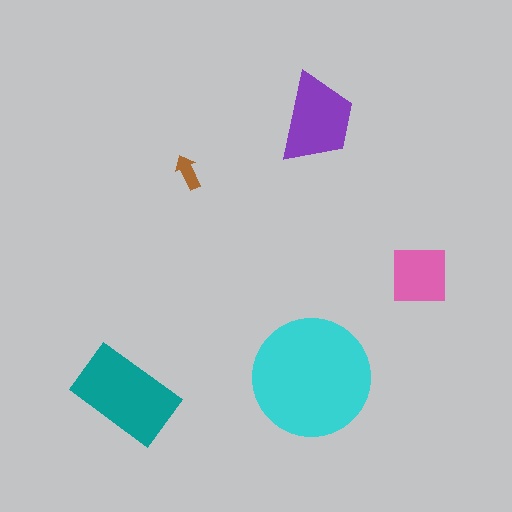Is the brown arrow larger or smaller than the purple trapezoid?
Smaller.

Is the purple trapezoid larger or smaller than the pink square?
Larger.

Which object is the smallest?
The brown arrow.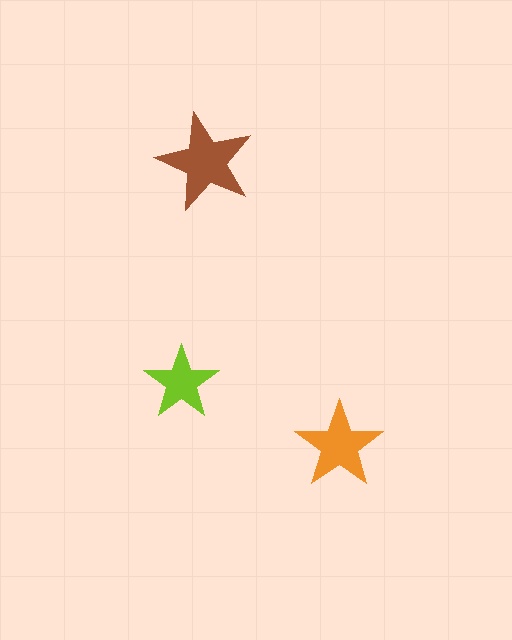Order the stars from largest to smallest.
the brown one, the orange one, the lime one.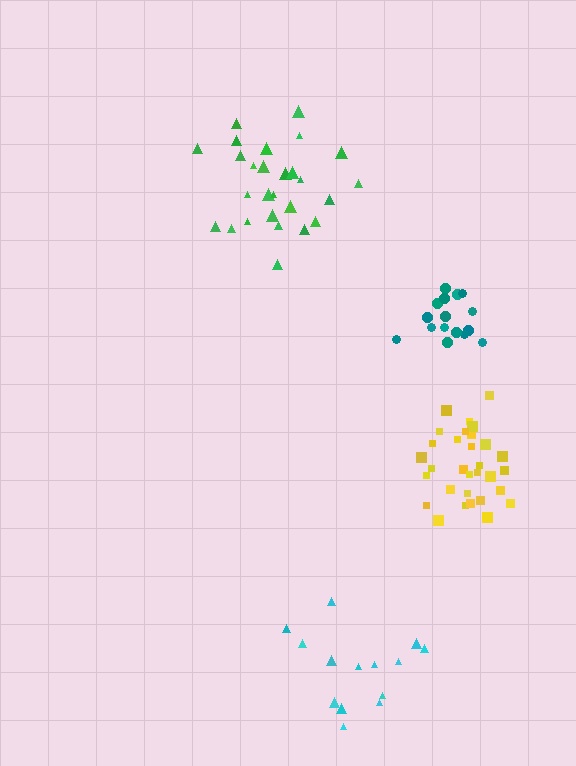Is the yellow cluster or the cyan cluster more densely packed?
Yellow.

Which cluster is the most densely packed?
Yellow.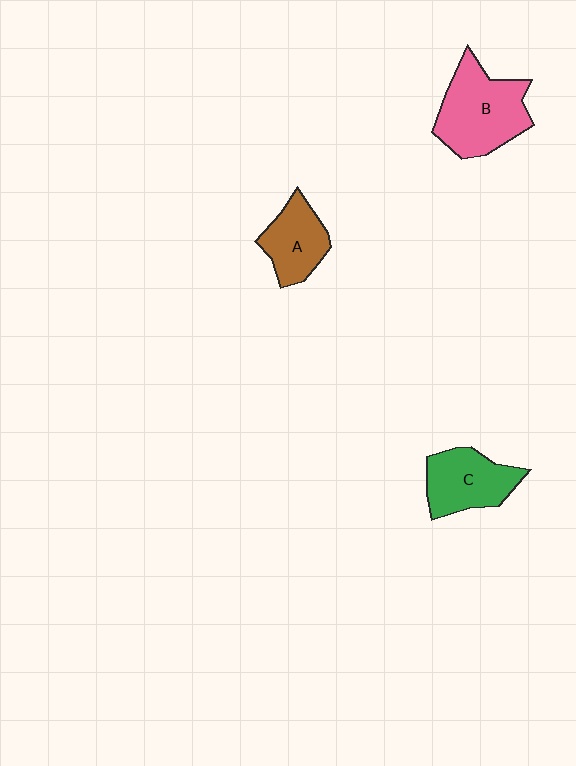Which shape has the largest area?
Shape B (pink).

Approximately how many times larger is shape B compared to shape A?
Approximately 1.6 times.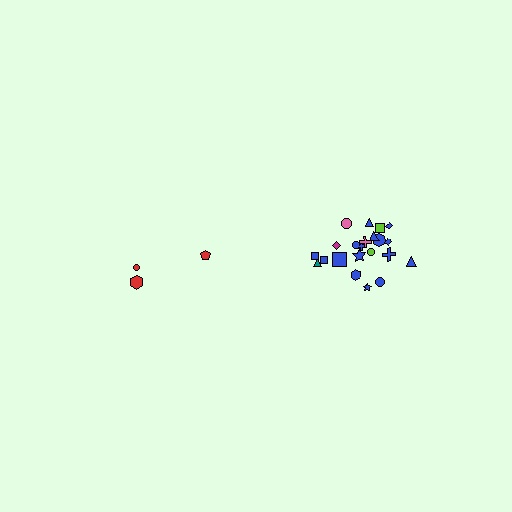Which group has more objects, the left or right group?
The right group.